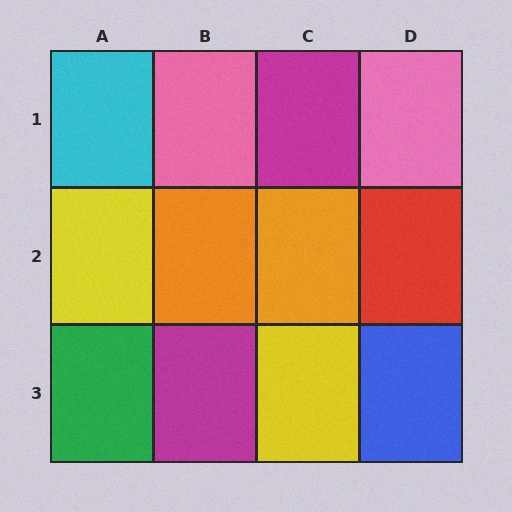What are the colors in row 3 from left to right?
Green, magenta, yellow, blue.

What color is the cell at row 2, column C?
Orange.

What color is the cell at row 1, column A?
Cyan.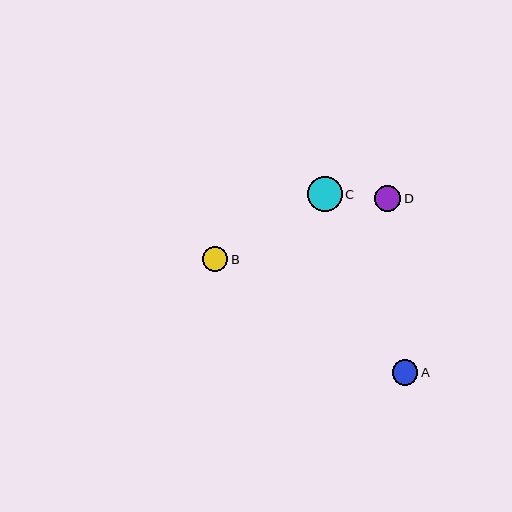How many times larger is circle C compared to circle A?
Circle C is approximately 1.4 times the size of circle A.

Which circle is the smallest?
Circle B is the smallest with a size of approximately 25 pixels.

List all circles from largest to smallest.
From largest to smallest: C, D, A, B.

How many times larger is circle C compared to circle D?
Circle C is approximately 1.3 times the size of circle D.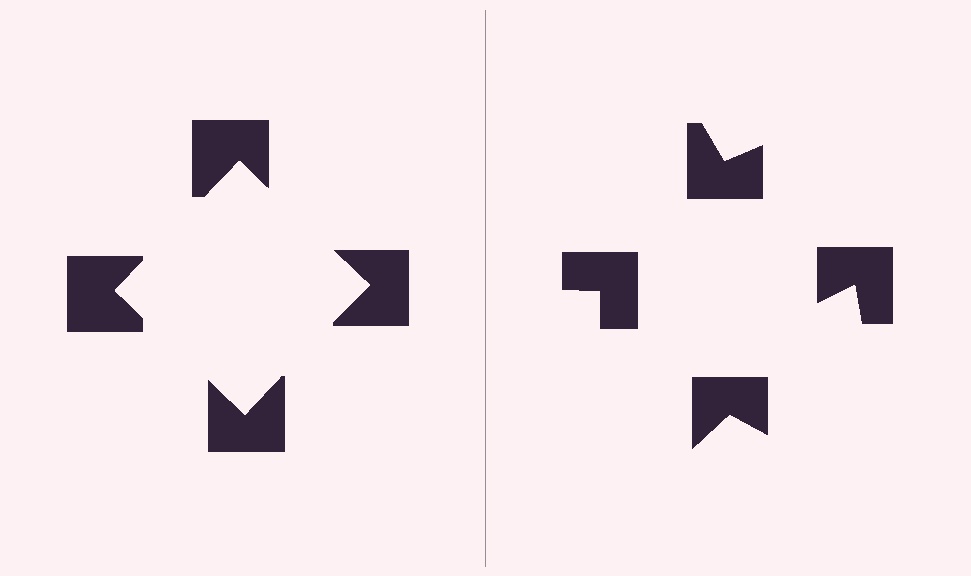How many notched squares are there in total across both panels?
8 — 4 on each side.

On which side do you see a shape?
An illusory square appears on the left side. On the right side the wedge cuts are rotated, so no coherent shape forms.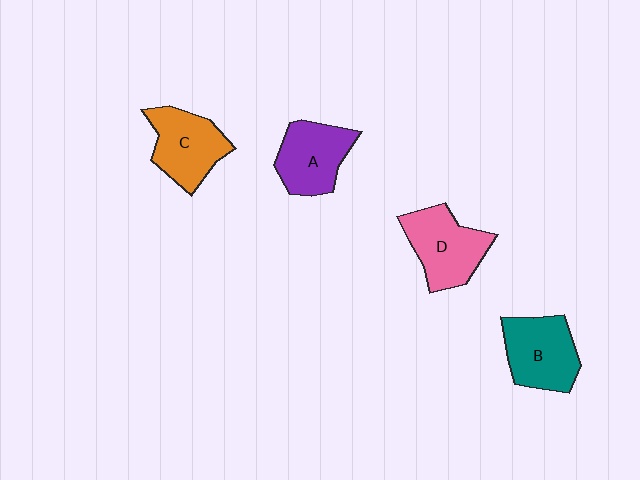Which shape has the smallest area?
Shape A (purple).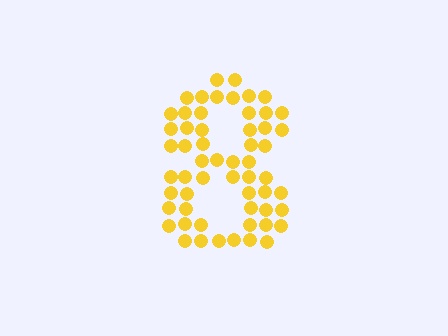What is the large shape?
The large shape is the digit 8.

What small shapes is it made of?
It is made of small circles.